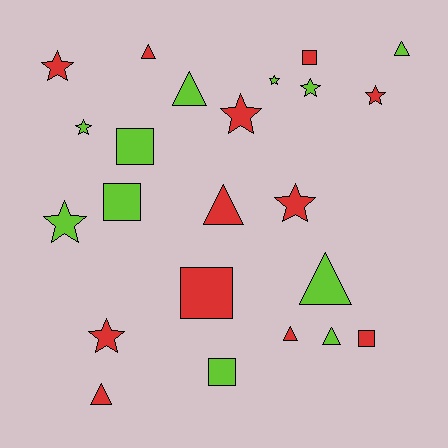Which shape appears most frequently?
Star, with 9 objects.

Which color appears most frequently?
Red, with 12 objects.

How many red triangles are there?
There are 4 red triangles.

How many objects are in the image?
There are 23 objects.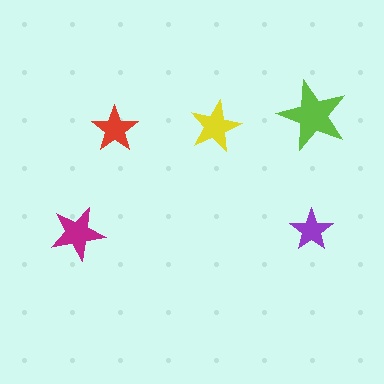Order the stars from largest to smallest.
the lime one, the magenta one, the yellow one, the red one, the purple one.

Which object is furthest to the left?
The magenta star is leftmost.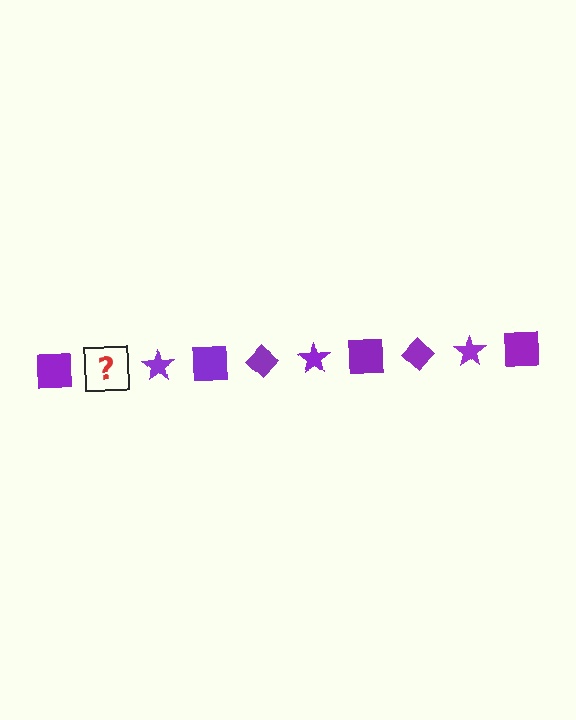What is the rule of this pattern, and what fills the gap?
The rule is that the pattern cycles through square, diamond, star shapes in purple. The gap should be filled with a purple diamond.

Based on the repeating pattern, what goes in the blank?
The blank should be a purple diamond.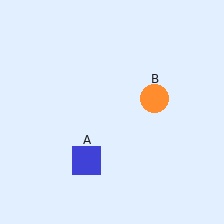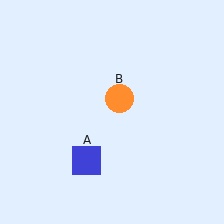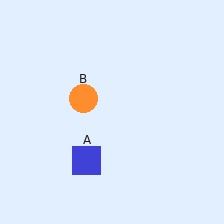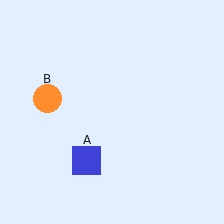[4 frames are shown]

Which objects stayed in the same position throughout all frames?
Blue square (object A) remained stationary.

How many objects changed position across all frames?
1 object changed position: orange circle (object B).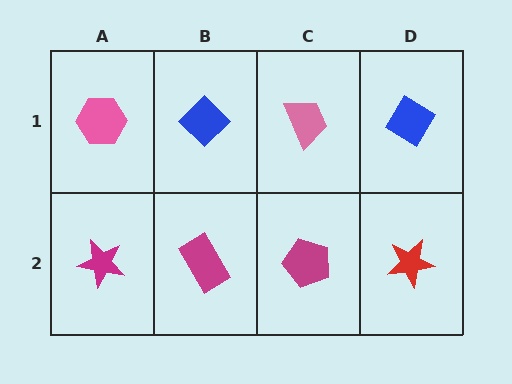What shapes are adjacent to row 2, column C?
A pink trapezoid (row 1, column C), a magenta rectangle (row 2, column B), a red star (row 2, column D).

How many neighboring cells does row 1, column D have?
2.